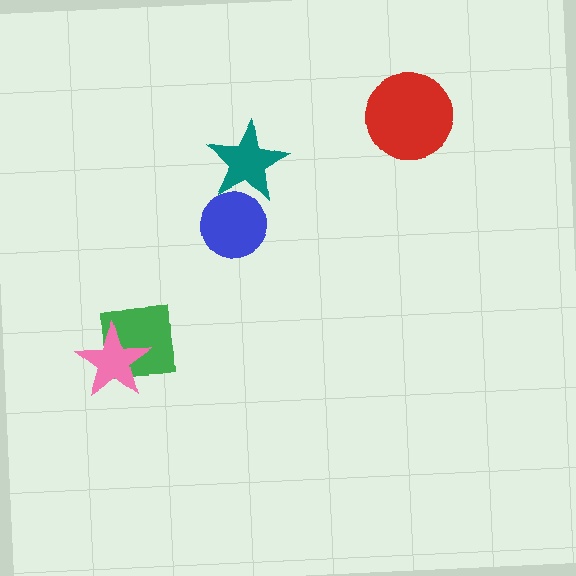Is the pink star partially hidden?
No, no other shape covers it.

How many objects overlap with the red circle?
0 objects overlap with the red circle.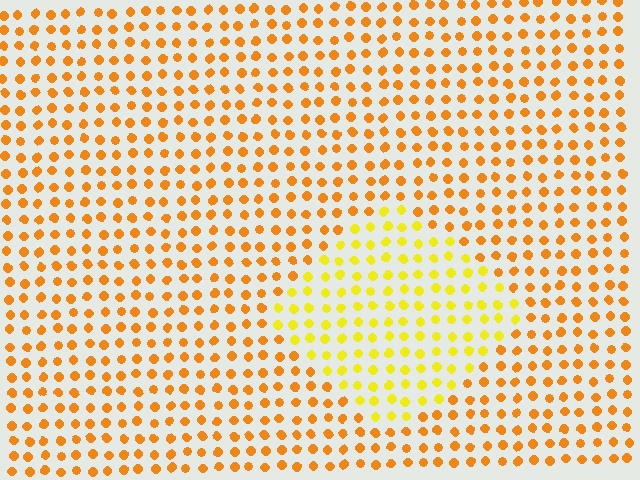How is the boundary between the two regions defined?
The boundary is defined purely by a slight shift in hue (about 28 degrees). Spacing, size, and orientation are identical on both sides.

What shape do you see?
I see a diamond.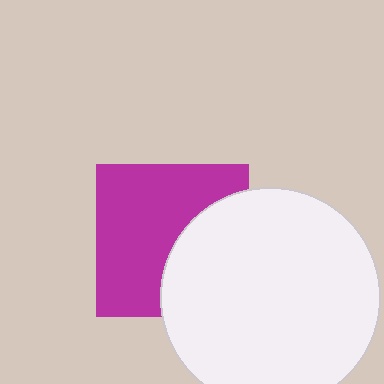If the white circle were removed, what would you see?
You would see the complete magenta square.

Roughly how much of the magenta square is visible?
About half of it is visible (roughly 62%).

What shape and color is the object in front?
The object in front is a white circle.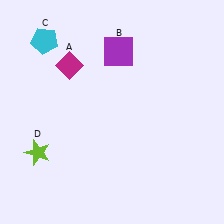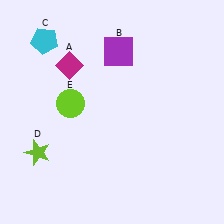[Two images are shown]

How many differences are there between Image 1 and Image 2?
There is 1 difference between the two images.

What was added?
A lime circle (E) was added in Image 2.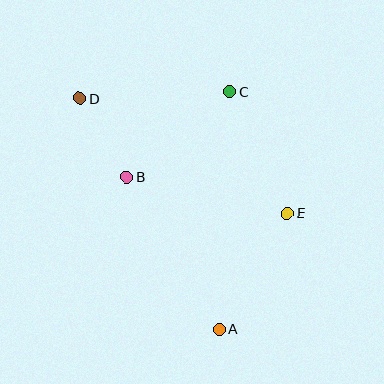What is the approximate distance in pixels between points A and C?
The distance between A and C is approximately 238 pixels.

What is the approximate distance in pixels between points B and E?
The distance between B and E is approximately 164 pixels.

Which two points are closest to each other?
Points B and D are closest to each other.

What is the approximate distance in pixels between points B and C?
The distance between B and C is approximately 134 pixels.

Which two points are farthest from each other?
Points A and D are farthest from each other.